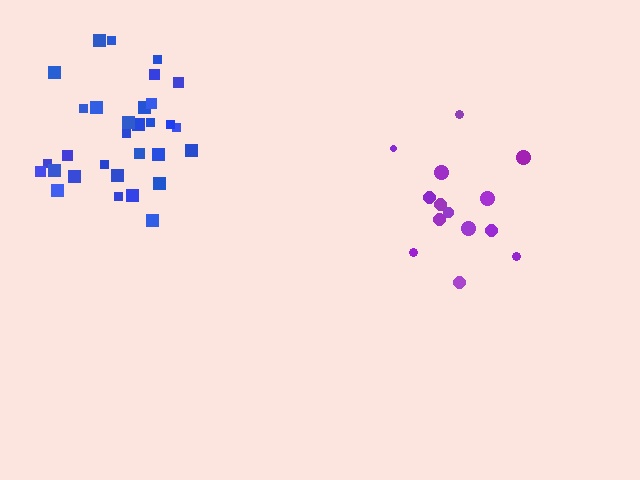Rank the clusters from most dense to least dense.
blue, purple.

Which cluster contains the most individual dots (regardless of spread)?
Blue (31).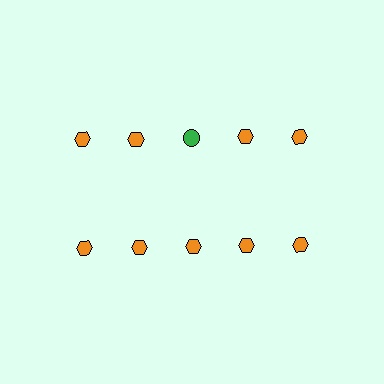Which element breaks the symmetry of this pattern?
The green circle in the top row, center column breaks the symmetry. All other shapes are orange hexagons.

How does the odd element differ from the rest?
It differs in both color (green instead of orange) and shape (circle instead of hexagon).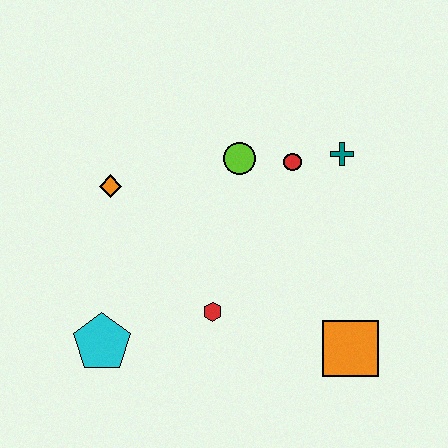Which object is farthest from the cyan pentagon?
The teal cross is farthest from the cyan pentagon.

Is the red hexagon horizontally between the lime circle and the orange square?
No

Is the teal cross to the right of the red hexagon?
Yes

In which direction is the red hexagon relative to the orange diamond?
The red hexagon is below the orange diamond.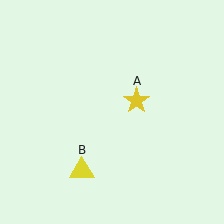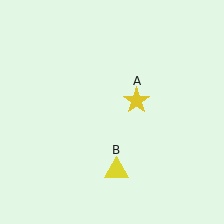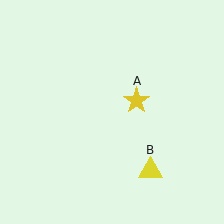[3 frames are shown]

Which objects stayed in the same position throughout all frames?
Yellow star (object A) remained stationary.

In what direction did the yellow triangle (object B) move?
The yellow triangle (object B) moved right.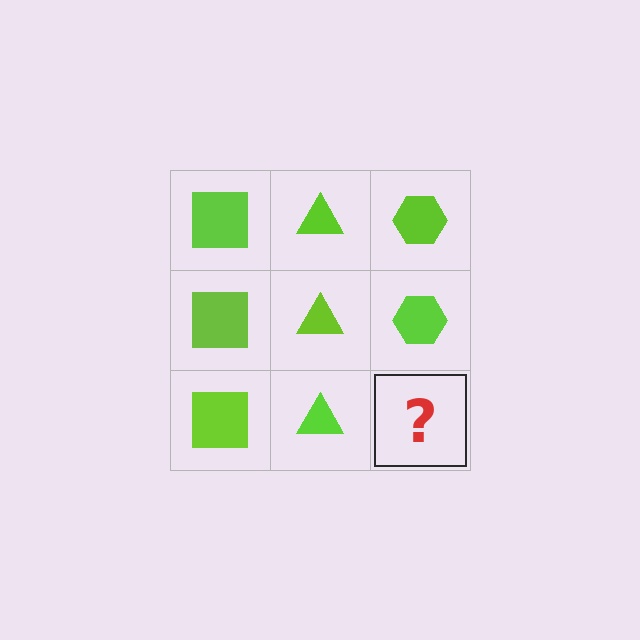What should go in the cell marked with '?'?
The missing cell should contain a lime hexagon.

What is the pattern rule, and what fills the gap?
The rule is that each column has a consistent shape. The gap should be filled with a lime hexagon.